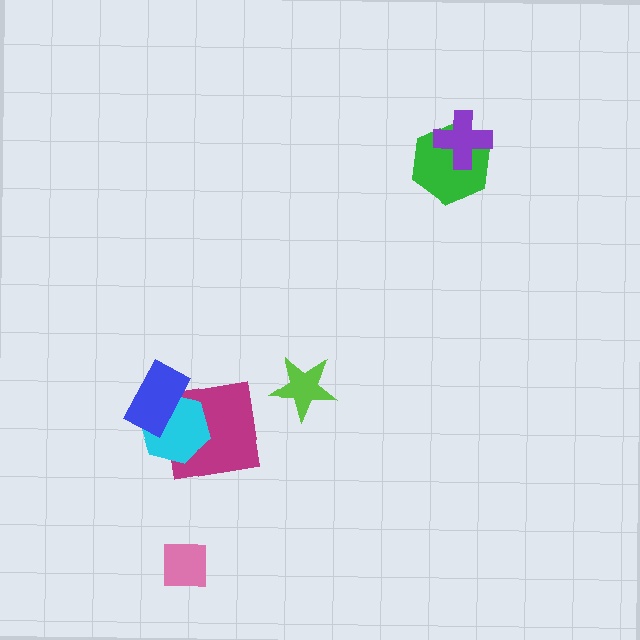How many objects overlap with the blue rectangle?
2 objects overlap with the blue rectangle.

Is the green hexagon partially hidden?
Yes, it is partially covered by another shape.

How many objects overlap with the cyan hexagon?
2 objects overlap with the cyan hexagon.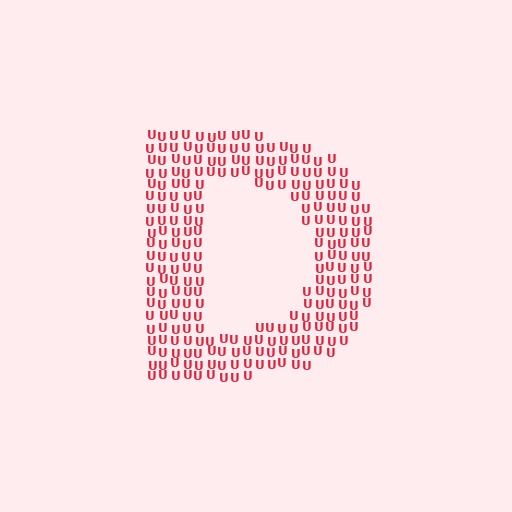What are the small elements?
The small elements are letter U's.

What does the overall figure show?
The overall figure shows the letter D.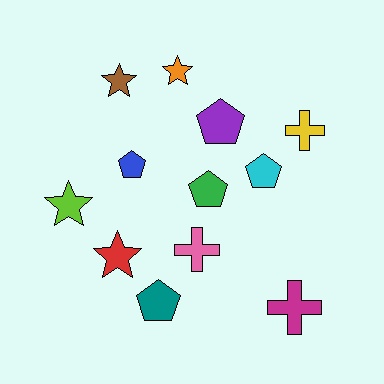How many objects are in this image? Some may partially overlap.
There are 12 objects.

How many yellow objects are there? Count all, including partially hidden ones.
There is 1 yellow object.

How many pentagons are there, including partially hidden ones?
There are 5 pentagons.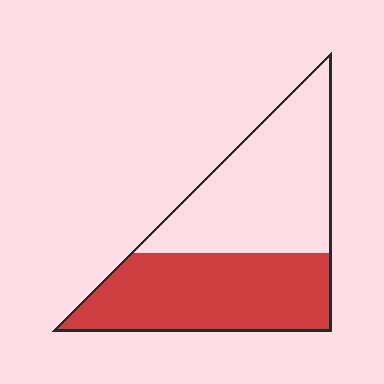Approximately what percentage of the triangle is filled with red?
Approximately 50%.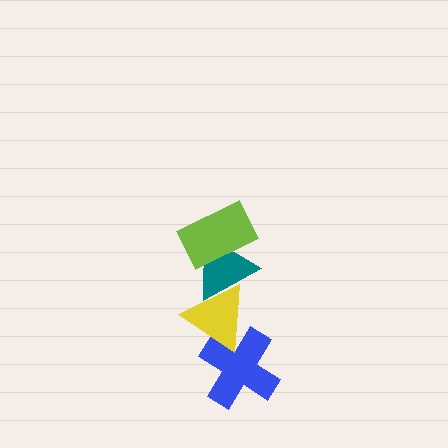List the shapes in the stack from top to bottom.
From top to bottom: the lime rectangle, the teal triangle, the yellow triangle, the blue cross.